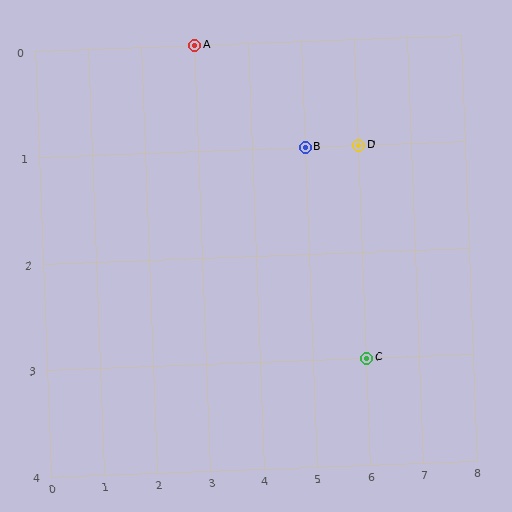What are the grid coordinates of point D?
Point D is at grid coordinates (6, 1).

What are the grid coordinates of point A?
Point A is at grid coordinates (3, 0).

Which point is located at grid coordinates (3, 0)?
Point A is at (3, 0).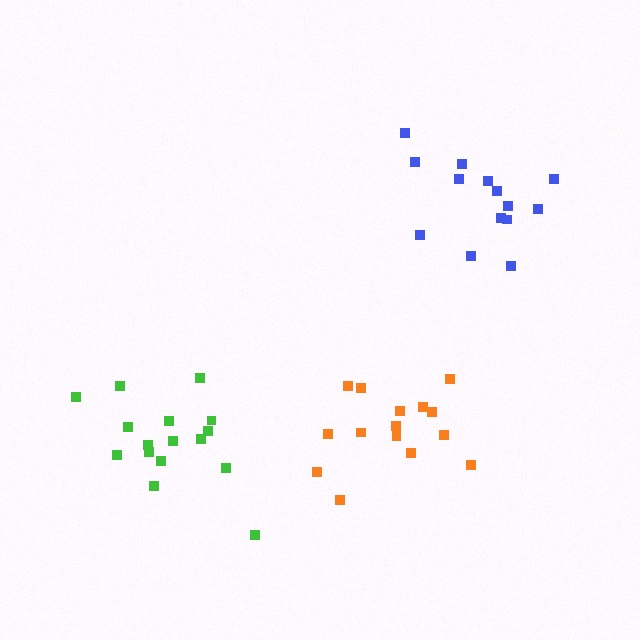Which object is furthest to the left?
The green cluster is leftmost.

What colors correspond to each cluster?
The clusters are colored: blue, orange, green.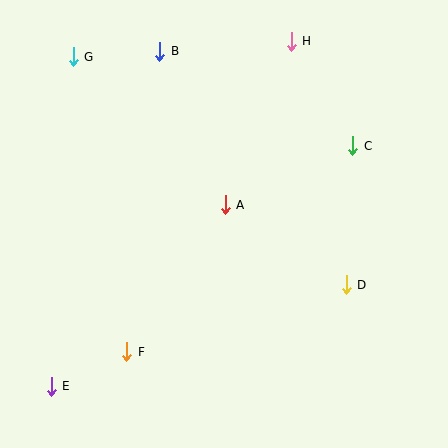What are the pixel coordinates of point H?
Point H is at (291, 41).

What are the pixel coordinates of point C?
Point C is at (353, 146).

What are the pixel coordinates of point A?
Point A is at (225, 205).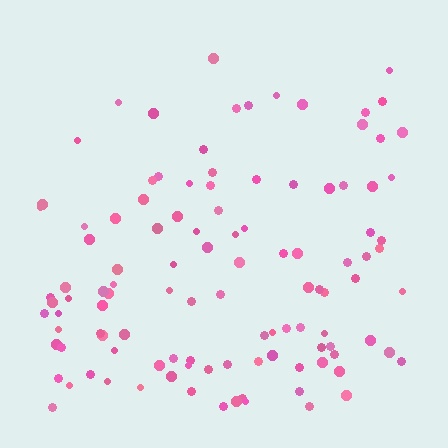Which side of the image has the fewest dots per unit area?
The top.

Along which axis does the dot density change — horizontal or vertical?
Vertical.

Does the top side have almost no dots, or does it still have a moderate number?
Still a moderate number, just noticeably fewer than the bottom.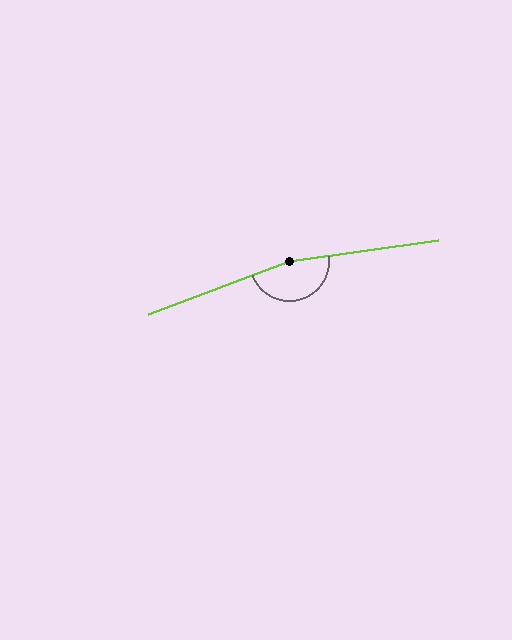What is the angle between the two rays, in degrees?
Approximately 167 degrees.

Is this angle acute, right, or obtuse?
It is obtuse.